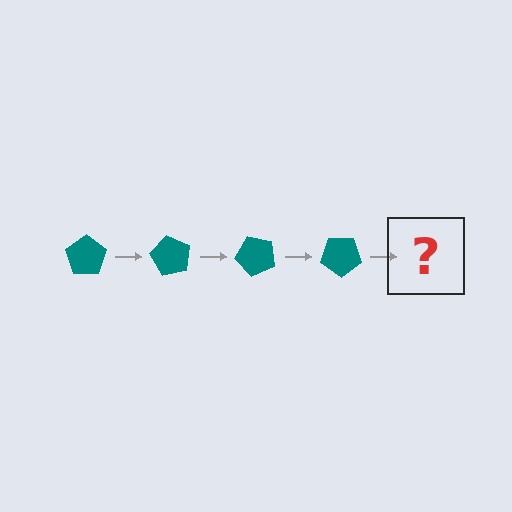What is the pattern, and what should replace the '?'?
The pattern is that the pentagon rotates 60 degrees each step. The '?' should be a teal pentagon rotated 240 degrees.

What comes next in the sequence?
The next element should be a teal pentagon rotated 240 degrees.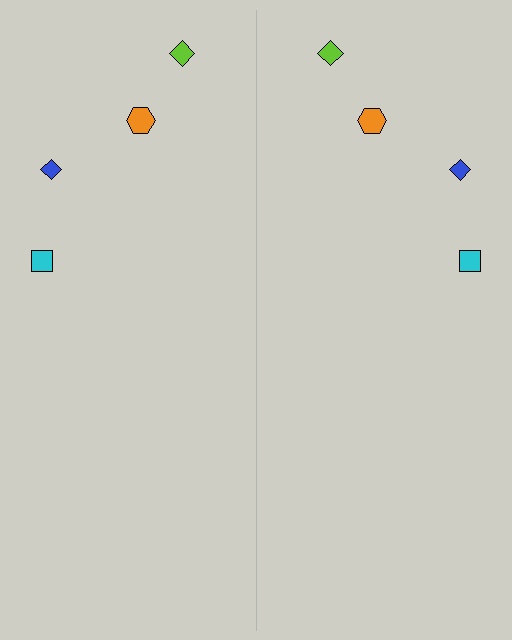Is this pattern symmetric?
Yes, this pattern has bilateral (reflection) symmetry.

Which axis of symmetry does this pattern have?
The pattern has a vertical axis of symmetry running through the center of the image.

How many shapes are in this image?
There are 8 shapes in this image.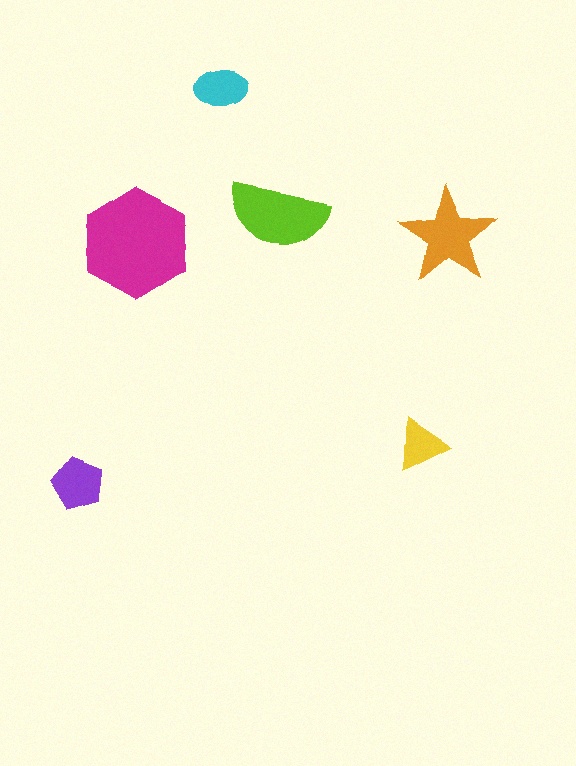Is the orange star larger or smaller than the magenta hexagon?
Smaller.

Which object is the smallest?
The yellow triangle.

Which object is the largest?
The magenta hexagon.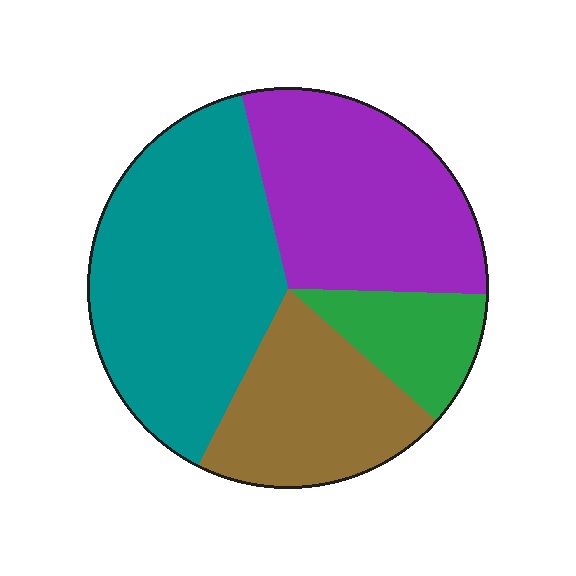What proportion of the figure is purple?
Purple covers around 30% of the figure.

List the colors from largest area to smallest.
From largest to smallest: teal, purple, brown, green.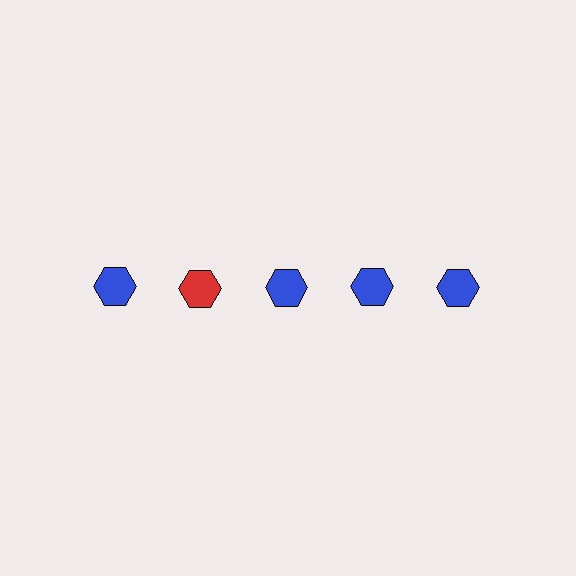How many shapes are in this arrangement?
There are 5 shapes arranged in a grid pattern.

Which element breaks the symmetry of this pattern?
The red hexagon in the top row, second from left column breaks the symmetry. All other shapes are blue hexagons.